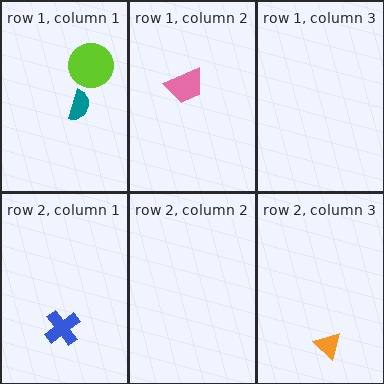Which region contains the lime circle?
The row 1, column 1 region.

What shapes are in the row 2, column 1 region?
The blue cross.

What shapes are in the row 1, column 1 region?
The teal semicircle, the lime circle.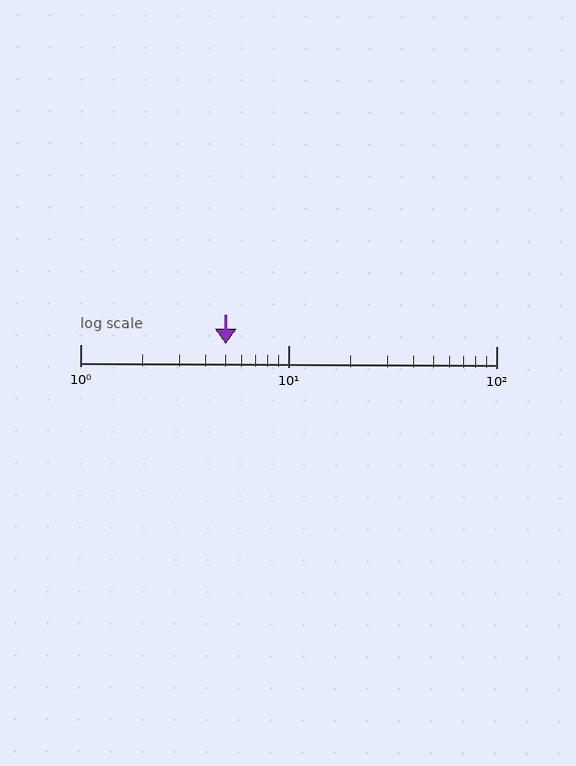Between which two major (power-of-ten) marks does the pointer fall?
The pointer is between 1 and 10.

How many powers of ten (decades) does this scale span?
The scale spans 2 decades, from 1 to 100.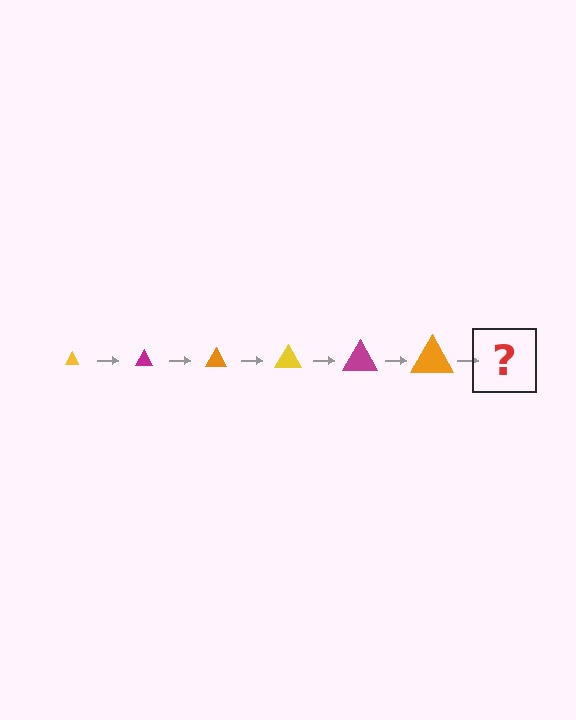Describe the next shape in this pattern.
It should be a yellow triangle, larger than the previous one.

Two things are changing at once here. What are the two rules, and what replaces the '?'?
The two rules are that the triangle grows larger each step and the color cycles through yellow, magenta, and orange. The '?' should be a yellow triangle, larger than the previous one.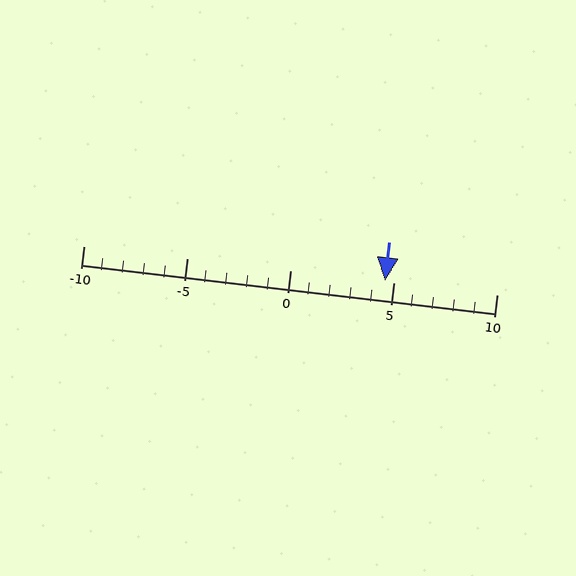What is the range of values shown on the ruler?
The ruler shows values from -10 to 10.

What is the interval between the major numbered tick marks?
The major tick marks are spaced 5 units apart.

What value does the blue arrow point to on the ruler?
The blue arrow points to approximately 5.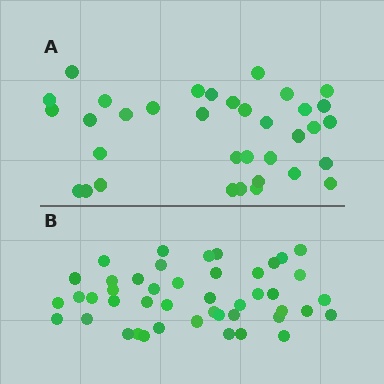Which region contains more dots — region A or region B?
Region B (the bottom region) has more dots.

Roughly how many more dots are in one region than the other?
Region B has roughly 10 or so more dots than region A.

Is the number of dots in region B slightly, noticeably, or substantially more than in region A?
Region B has noticeably more, but not dramatically so. The ratio is roughly 1.3 to 1.